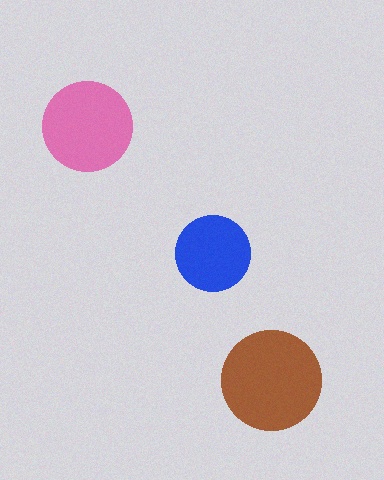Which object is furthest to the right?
The brown circle is rightmost.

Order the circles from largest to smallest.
the brown one, the pink one, the blue one.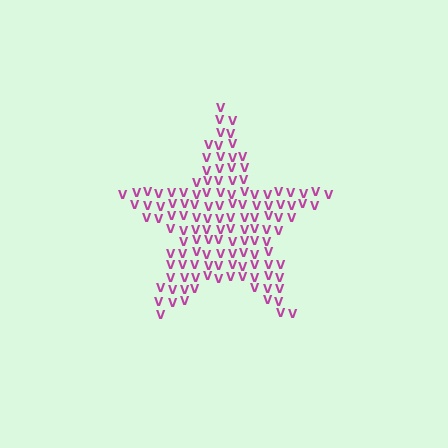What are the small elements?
The small elements are letter V's.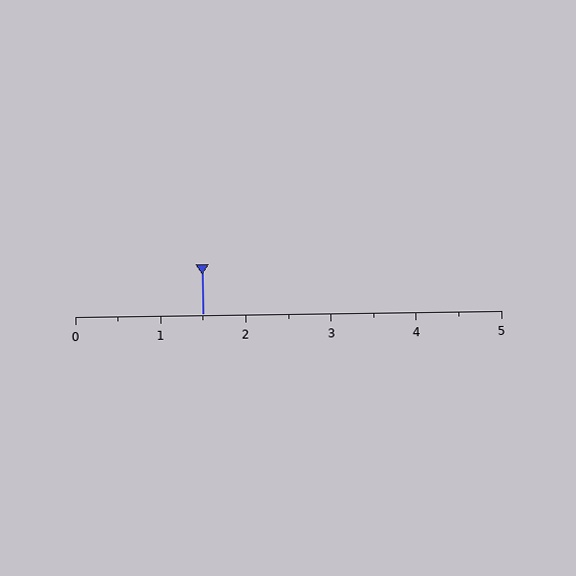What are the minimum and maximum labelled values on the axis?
The axis runs from 0 to 5.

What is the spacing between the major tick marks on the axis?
The major ticks are spaced 1 apart.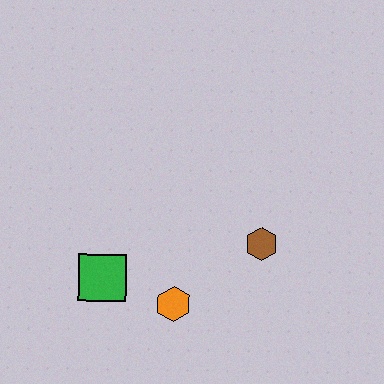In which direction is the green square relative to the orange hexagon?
The green square is to the left of the orange hexagon.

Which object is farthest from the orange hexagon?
The brown hexagon is farthest from the orange hexagon.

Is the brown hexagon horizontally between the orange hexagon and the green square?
No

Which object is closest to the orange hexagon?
The green square is closest to the orange hexagon.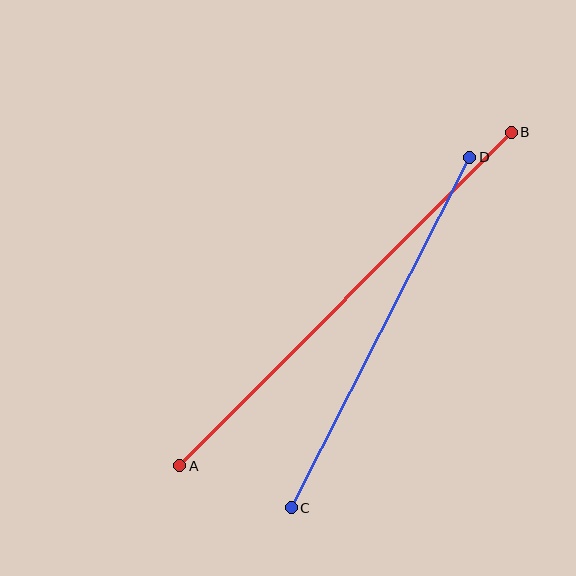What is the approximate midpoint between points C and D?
The midpoint is at approximately (380, 332) pixels.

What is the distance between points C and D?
The distance is approximately 393 pixels.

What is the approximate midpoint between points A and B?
The midpoint is at approximately (345, 299) pixels.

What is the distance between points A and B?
The distance is approximately 470 pixels.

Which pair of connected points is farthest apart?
Points A and B are farthest apart.